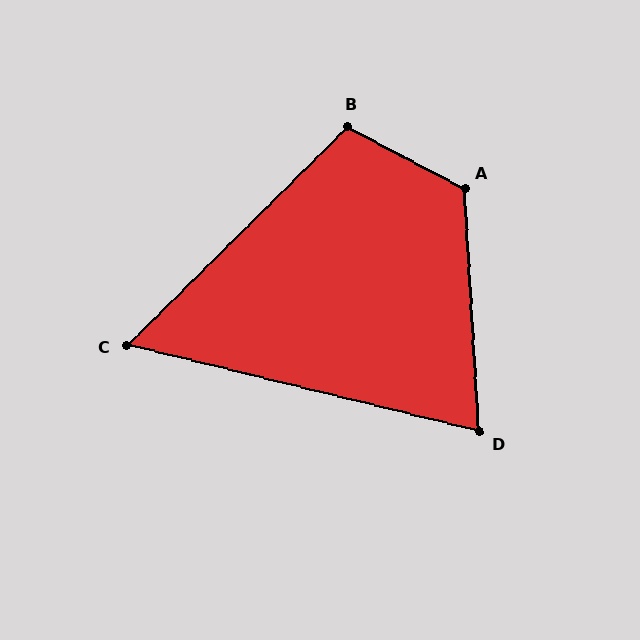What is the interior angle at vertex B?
Approximately 107 degrees (obtuse).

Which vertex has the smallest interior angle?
C, at approximately 58 degrees.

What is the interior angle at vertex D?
Approximately 73 degrees (acute).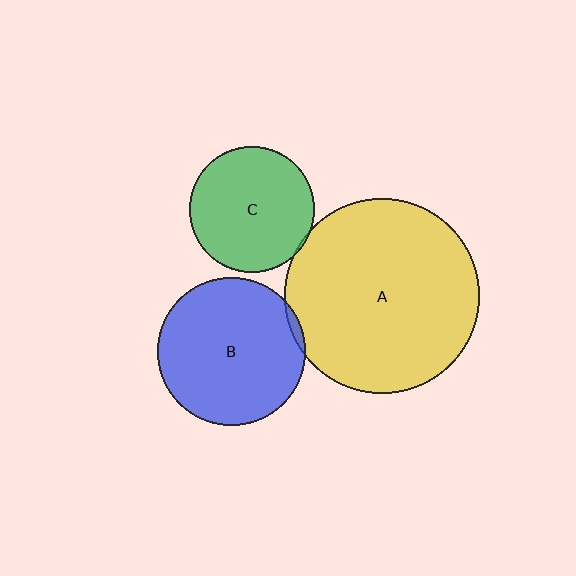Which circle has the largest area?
Circle A (yellow).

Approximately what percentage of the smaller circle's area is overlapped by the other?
Approximately 5%.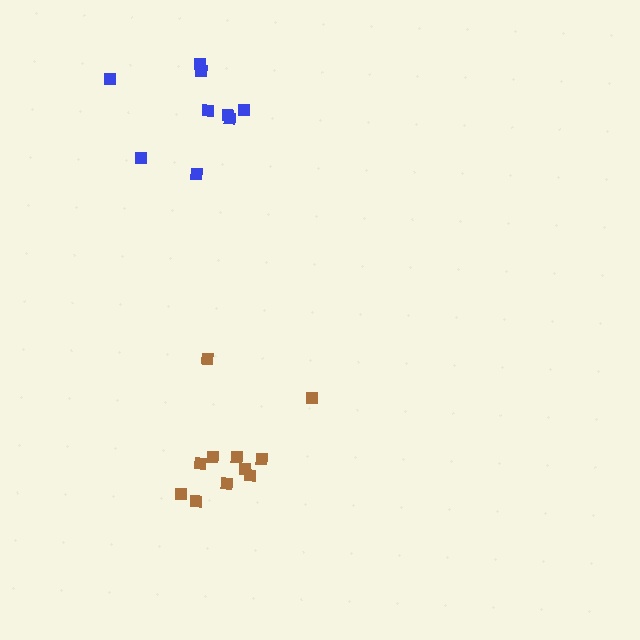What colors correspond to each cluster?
The clusters are colored: blue, brown.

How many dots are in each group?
Group 1: 9 dots, Group 2: 11 dots (20 total).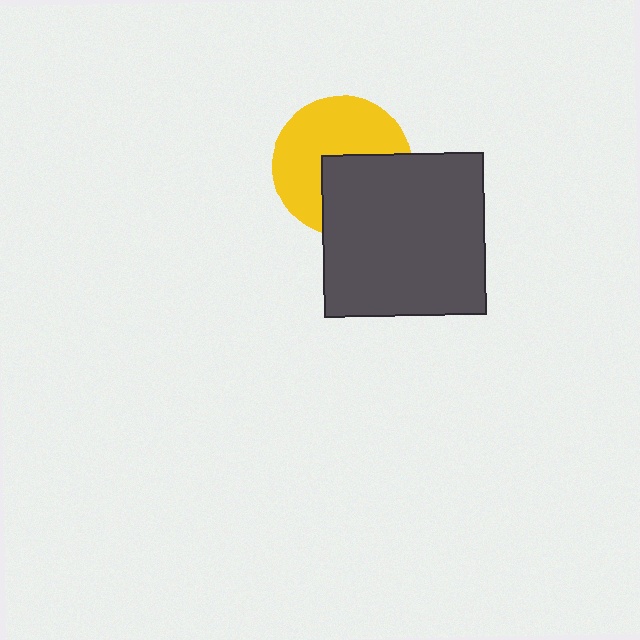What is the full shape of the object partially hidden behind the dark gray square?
The partially hidden object is a yellow circle.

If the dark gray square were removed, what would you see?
You would see the complete yellow circle.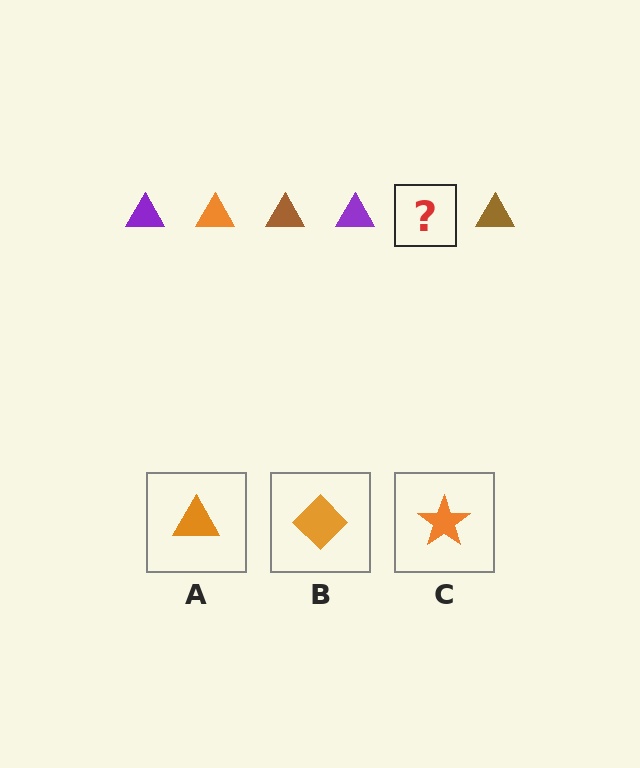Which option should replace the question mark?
Option A.